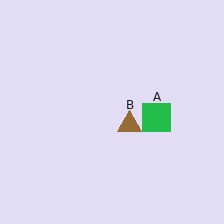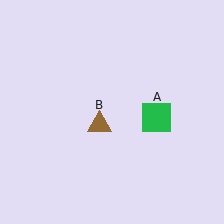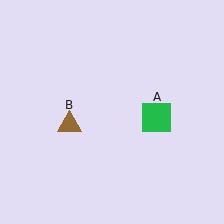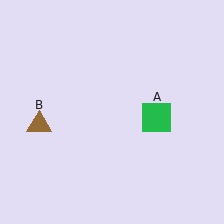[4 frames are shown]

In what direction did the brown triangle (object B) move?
The brown triangle (object B) moved left.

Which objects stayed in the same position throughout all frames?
Green square (object A) remained stationary.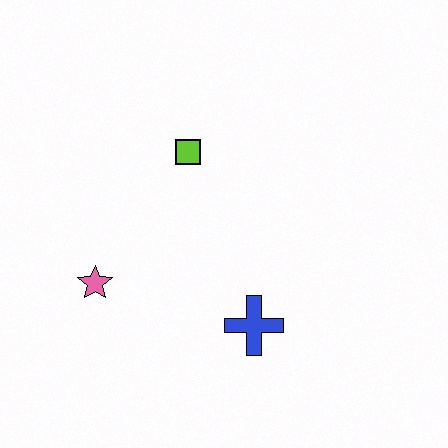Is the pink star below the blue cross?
No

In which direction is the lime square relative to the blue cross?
The lime square is above the blue cross.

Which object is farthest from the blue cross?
The lime square is farthest from the blue cross.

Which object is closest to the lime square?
The pink star is closest to the lime square.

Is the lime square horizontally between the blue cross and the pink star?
Yes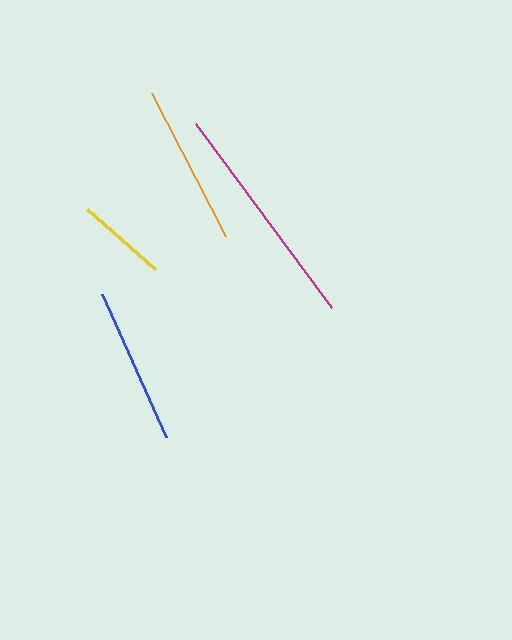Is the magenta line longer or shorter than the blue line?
The magenta line is longer than the blue line.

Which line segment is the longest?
The magenta line is the longest at approximately 228 pixels.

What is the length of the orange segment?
The orange segment is approximately 161 pixels long.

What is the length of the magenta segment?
The magenta segment is approximately 228 pixels long.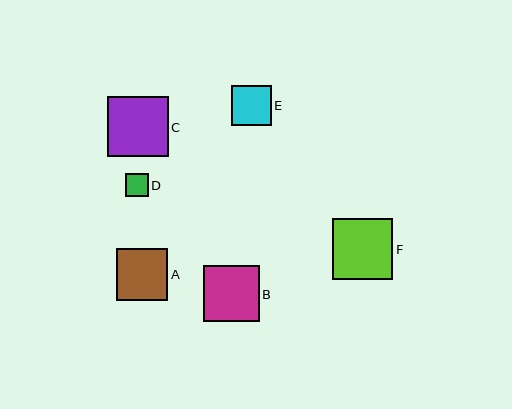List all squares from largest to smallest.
From largest to smallest: F, C, B, A, E, D.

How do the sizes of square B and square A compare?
Square B and square A are approximately the same size.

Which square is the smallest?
Square D is the smallest with a size of approximately 22 pixels.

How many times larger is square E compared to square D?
Square E is approximately 1.8 times the size of square D.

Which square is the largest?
Square F is the largest with a size of approximately 61 pixels.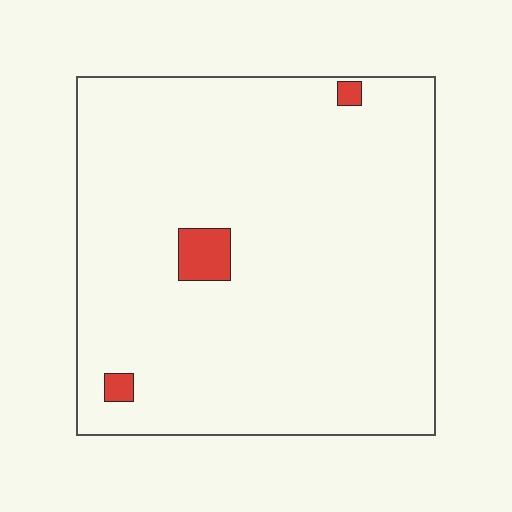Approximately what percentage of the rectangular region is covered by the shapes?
Approximately 5%.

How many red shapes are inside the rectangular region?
3.